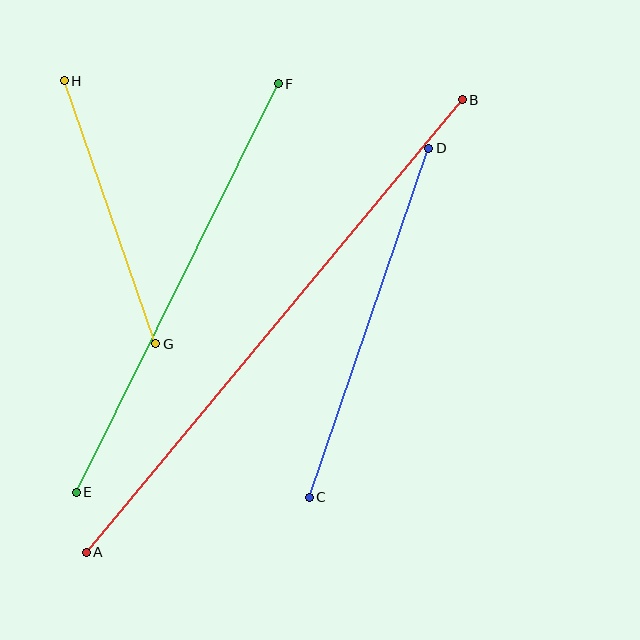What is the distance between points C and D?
The distance is approximately 369 pixels.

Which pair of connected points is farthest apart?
Points A and B are farthest apart.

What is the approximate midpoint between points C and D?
The midpoint is at approximately (369, 323) pixels.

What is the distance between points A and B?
The distance is approximately 588 pixels.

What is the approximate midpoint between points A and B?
The midpoint is at approximately (274, 326) pixels.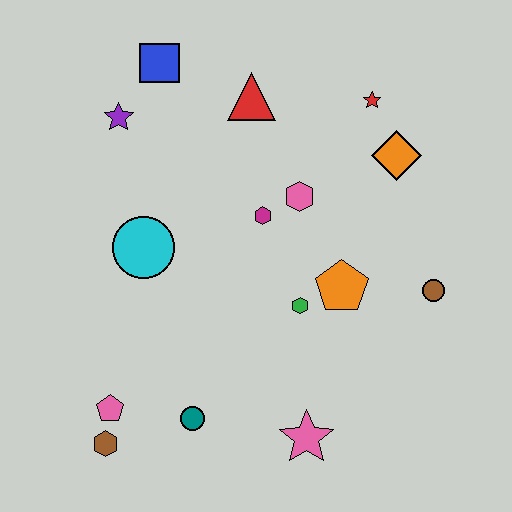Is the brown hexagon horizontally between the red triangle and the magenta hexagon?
No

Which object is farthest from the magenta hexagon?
The brown hexagon is farthest from the magenta hexagon.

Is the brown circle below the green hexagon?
No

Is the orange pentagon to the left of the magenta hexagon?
No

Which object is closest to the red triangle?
The blue square is closest to the red triangle.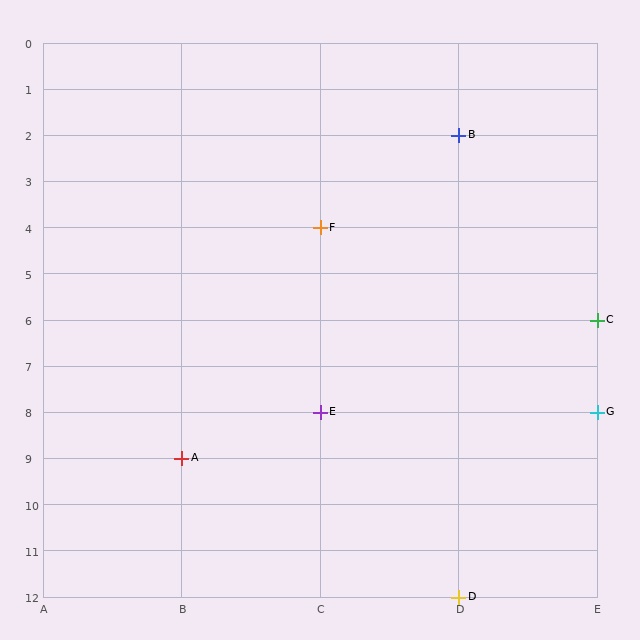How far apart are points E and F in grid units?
Points E and F are 4 rows apart.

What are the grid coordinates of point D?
Point D is at grid coordinates (D, 12).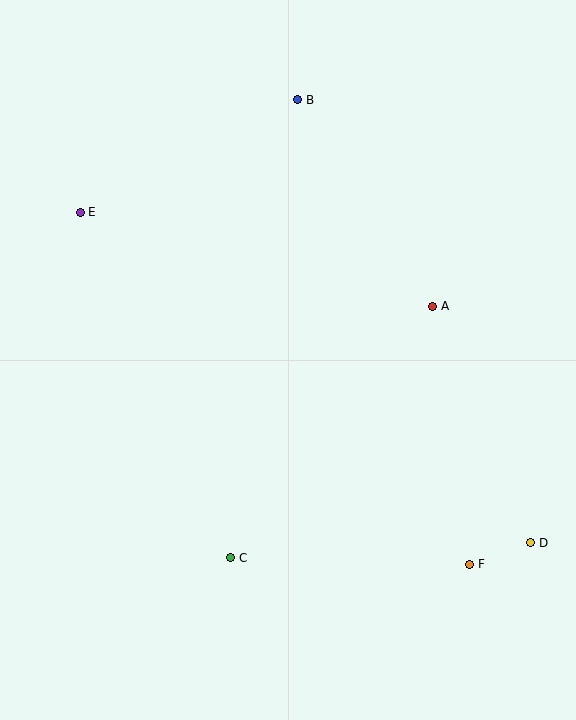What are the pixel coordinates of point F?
Point F is at (470, 564).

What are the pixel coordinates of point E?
Point E is at (80, 212).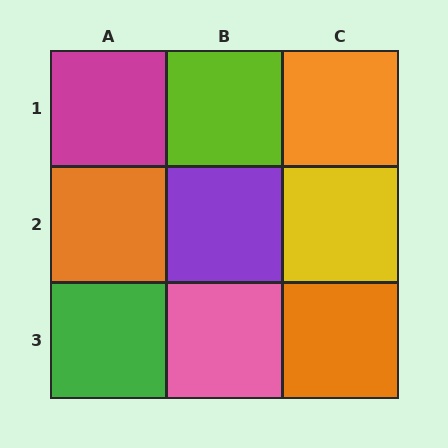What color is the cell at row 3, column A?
Green.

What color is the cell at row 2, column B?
Purple.